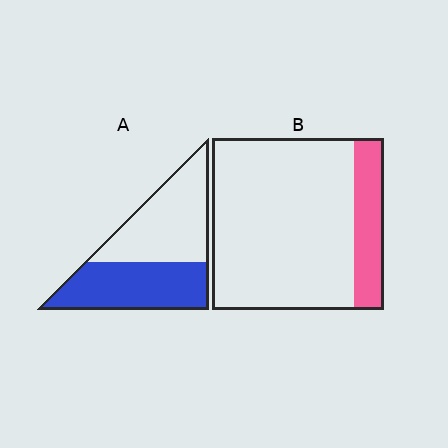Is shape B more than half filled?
No.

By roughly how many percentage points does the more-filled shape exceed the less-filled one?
By roughly 30 percentage points (A over B).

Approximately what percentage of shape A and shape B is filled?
A is approximately 50% and B is approximately 15%.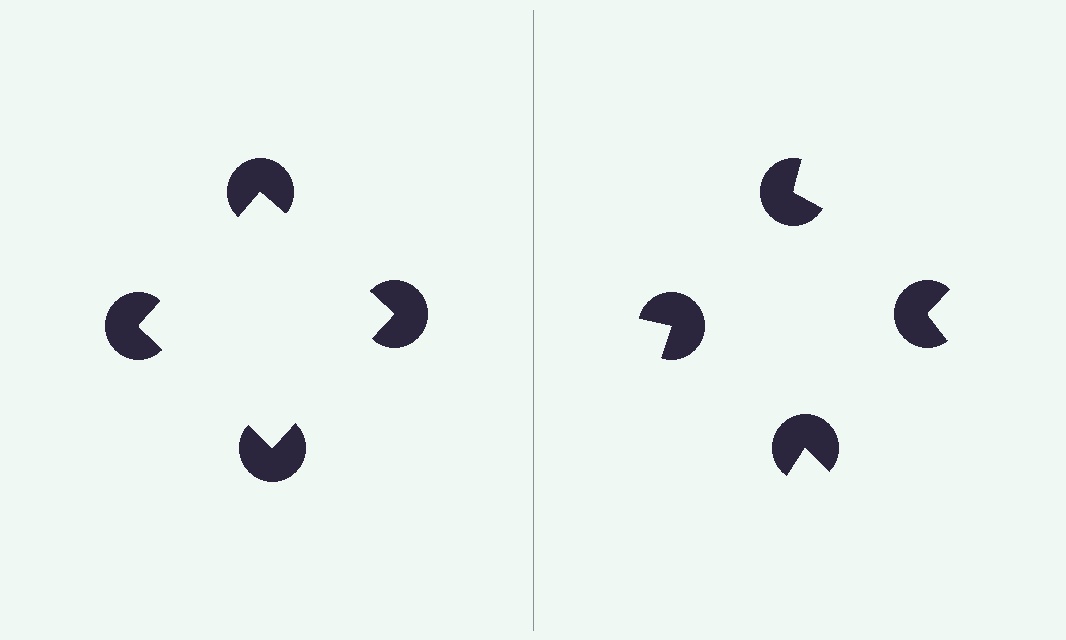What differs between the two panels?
The pac-man discs are positioned identically on both sides; only the wedge orientations differ. On the left they align to a square; on the right they are misaligned.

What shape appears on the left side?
An illusory square.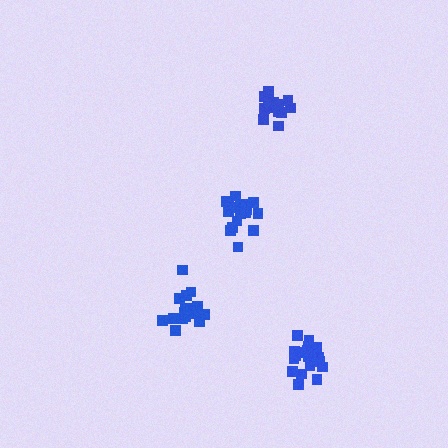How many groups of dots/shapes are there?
There are 4 groups.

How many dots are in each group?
Group 1: 19 dots, Group 2: 19 dots, Group 3: 13 dots, Group 4: 19 dots (70 total).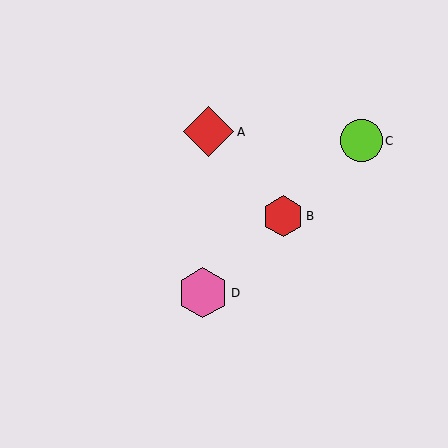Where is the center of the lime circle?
The center of the lime circle is at (361, 141).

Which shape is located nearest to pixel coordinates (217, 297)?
The pink hexagon (labeled D) at (203, 293) is nearest to that location.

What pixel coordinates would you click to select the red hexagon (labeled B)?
Click at (283, 216) to select the red hexagon B.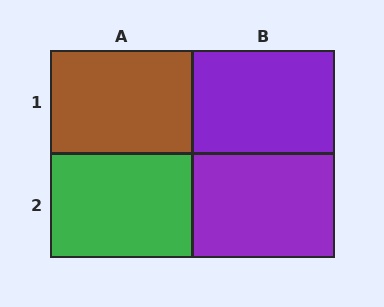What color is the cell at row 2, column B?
Purple.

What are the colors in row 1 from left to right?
Brown, purple.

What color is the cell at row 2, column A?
Green.